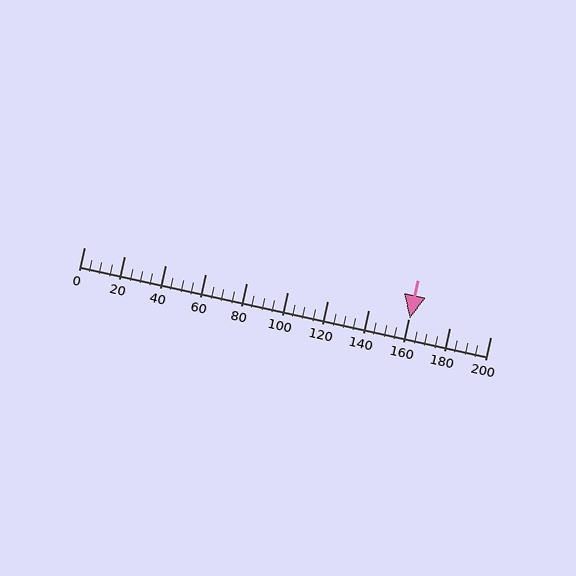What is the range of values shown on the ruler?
The ruler shows values from 0 to 200.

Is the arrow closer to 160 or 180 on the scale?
The arrow is closer to 160.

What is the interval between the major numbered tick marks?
The major tick marks are spaced 20 units apart.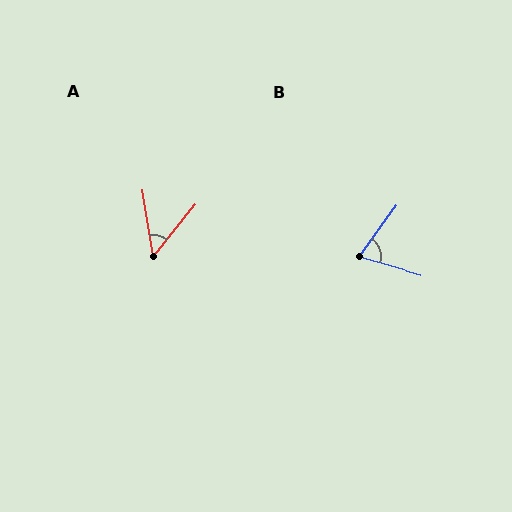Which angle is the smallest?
A, at approximately 48 degrees.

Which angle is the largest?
B, at approximately 70 degrees.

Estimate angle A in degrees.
Approximately 48 degrees.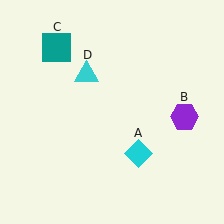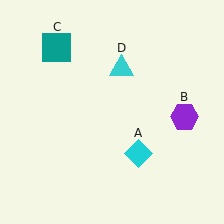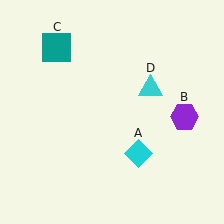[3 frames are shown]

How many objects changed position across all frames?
1 object changed position: cyan triangle (object D).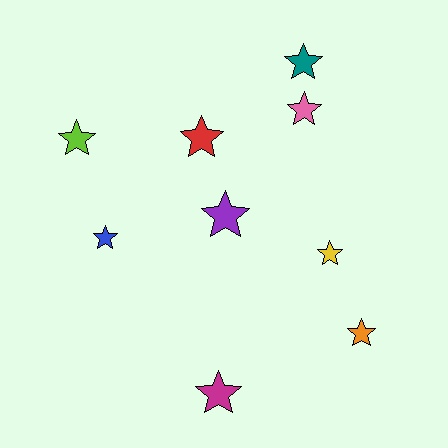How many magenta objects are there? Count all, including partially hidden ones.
There is 1 magenta object.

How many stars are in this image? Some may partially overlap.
There are 9 stars.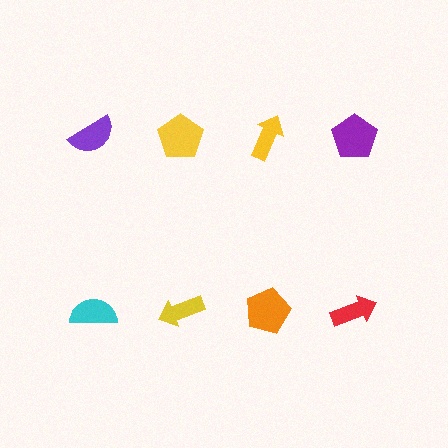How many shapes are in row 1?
4 shapes.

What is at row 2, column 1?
A cyan semicircle.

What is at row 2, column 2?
A yellow arrow.